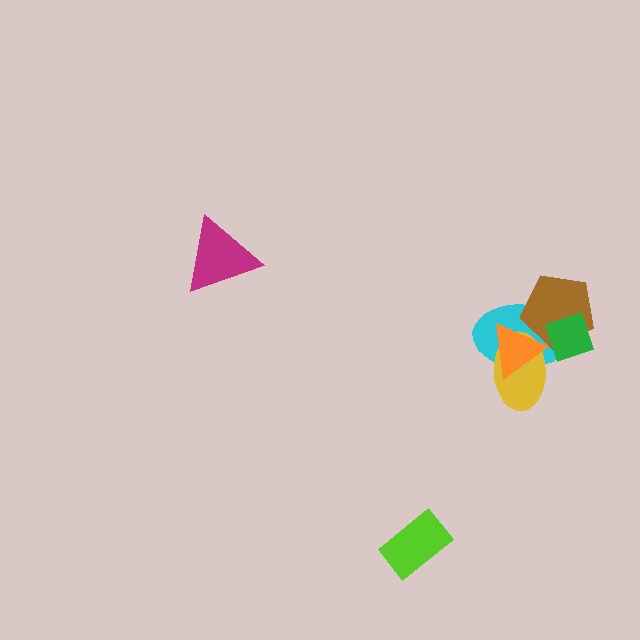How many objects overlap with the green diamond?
2 objects overlap with the green diamond.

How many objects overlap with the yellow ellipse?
2 objects overlap with the yellow ellipse.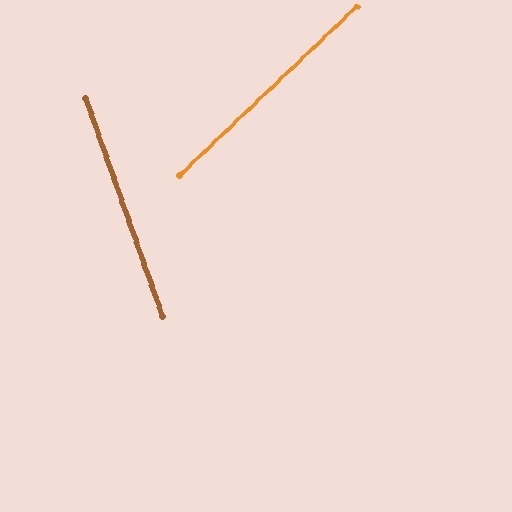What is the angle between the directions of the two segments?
Approximately 66 degrees.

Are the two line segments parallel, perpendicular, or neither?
Neither parallel nor perpendicular — they differ by about 66°.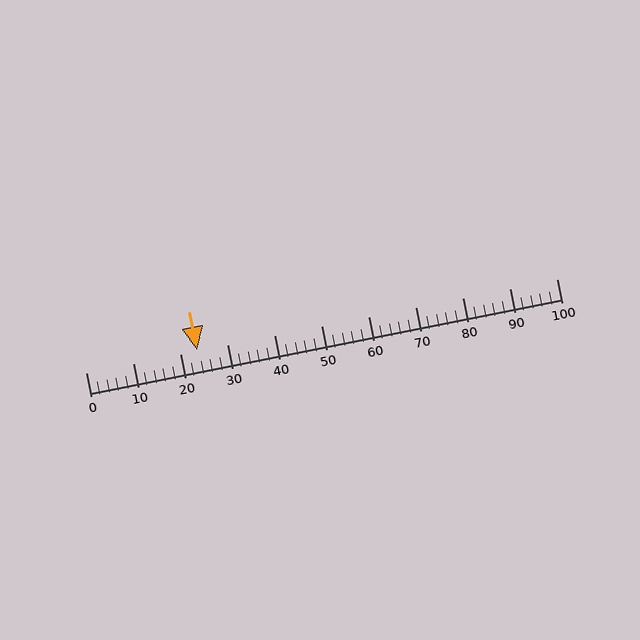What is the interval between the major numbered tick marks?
The major tick marks are spaced 10 units apart.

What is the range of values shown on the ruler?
The ruler shows values from 0 to 100.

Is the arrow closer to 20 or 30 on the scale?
The arrow is closer to 20.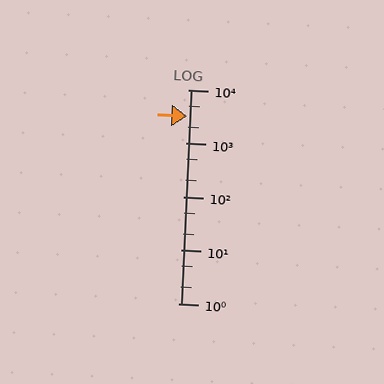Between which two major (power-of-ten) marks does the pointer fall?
The pointer is between 1000 and 10000.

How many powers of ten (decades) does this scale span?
The scale spans 4 decades, from 1 to 10000.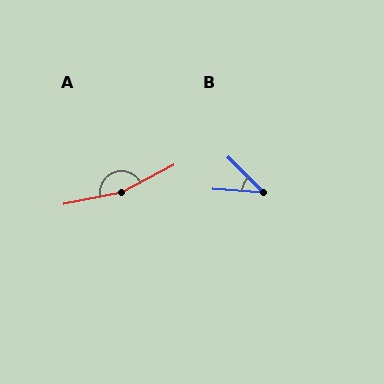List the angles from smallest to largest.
B (41°), A (164°).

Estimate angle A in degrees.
Approximately 164 degrees.